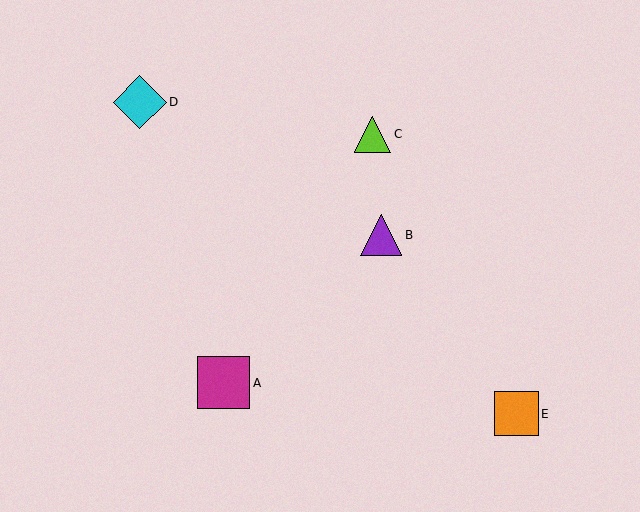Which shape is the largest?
The cyan diamond (labeled D) is the largest.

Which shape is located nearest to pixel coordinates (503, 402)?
The orange square (labeled E) at (516, 414) is nearest to that location.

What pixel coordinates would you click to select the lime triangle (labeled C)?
Click at (372, 134) to select the lime triangle C.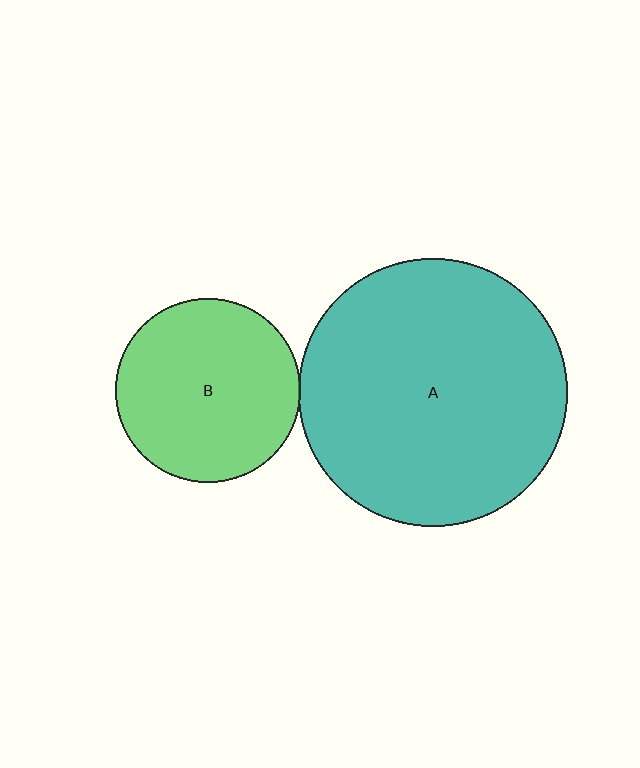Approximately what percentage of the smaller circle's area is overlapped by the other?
Approximately 5%.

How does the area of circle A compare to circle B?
Approximately 2.1 times.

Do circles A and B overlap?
Yes.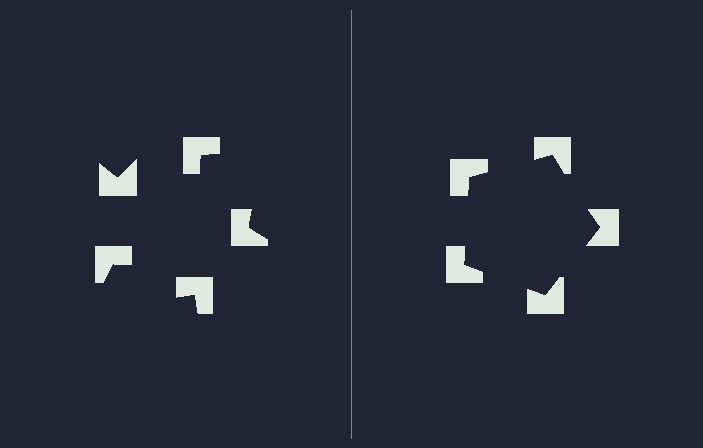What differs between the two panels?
The notched squares are positioned identically on both sides; only the wedge orientations differ. On the right they align to a pentagon; on the left they are misaligned.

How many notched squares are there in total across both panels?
10 — 5 on each side.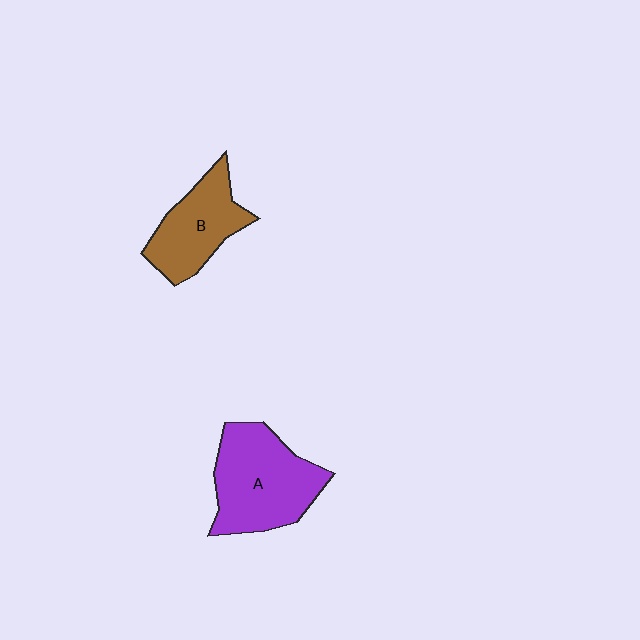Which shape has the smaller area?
Shape B (brown).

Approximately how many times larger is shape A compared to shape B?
Approximately 1.4 times.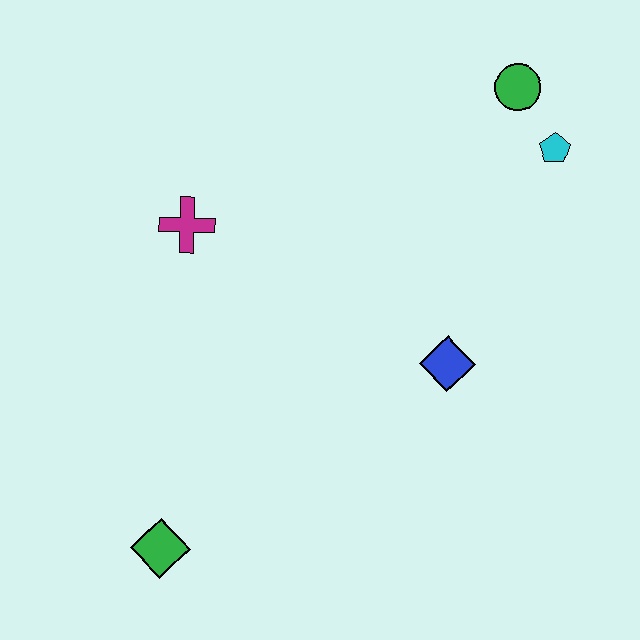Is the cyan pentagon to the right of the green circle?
Yes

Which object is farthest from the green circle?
The green diamond is farthest from the green circle.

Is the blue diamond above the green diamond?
Yes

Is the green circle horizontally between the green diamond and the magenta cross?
No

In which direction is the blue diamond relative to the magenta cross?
The blue diamond is to the right of the magenta cross.